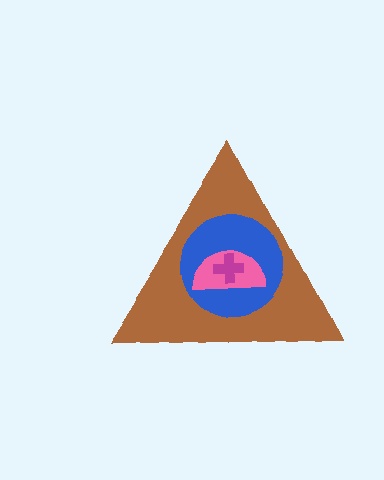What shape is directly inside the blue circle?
The pink semicircle.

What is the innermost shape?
The magenta cross.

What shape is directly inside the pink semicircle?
The magenta cross.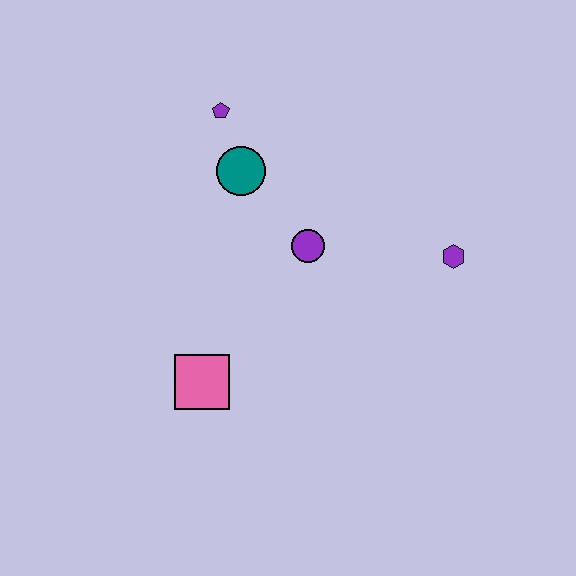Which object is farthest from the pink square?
The purple hexagon is farthest from the pink square.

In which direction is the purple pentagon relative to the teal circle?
The purple pentagon is above the teal circle.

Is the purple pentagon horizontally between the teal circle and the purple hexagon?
No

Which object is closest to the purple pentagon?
The teal circle is closest to the purple pentagon.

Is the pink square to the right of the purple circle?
No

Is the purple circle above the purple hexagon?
Yes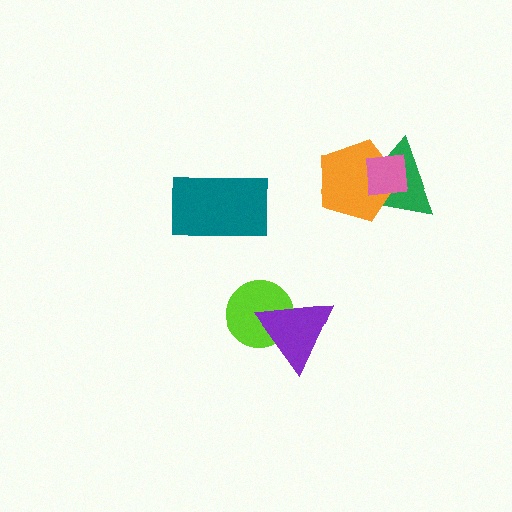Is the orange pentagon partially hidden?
Yes, it is partially covered by another shape.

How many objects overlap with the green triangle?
2 objects overlap with the green triangle.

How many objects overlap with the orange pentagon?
2 objects overlap with the orange pentagon.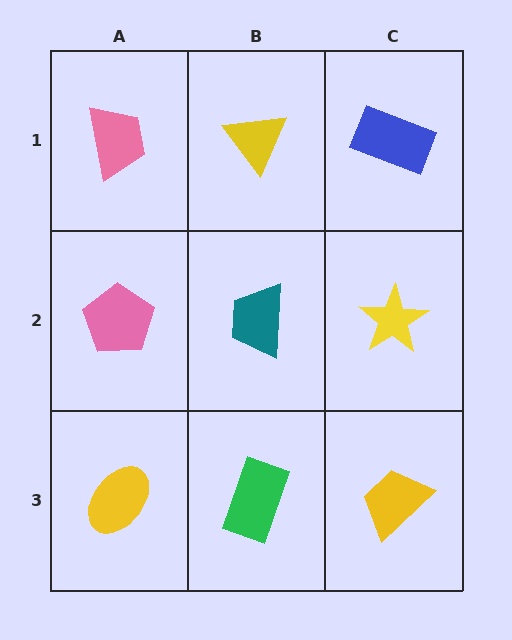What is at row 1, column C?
A blue rectangle.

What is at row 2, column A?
A pink pentagon.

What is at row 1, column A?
A pink trapezoid.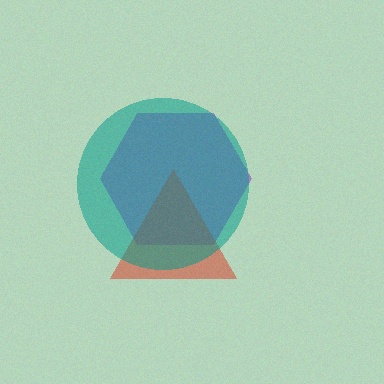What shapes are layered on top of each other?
The layered shapes are: a purple hexagon, a red triangle, a teal circle.